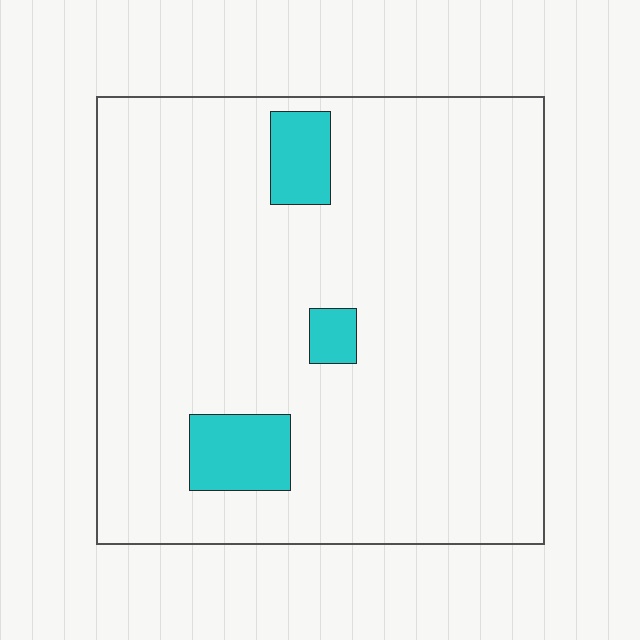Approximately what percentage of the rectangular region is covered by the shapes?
Approximately 10%.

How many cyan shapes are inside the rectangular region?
3.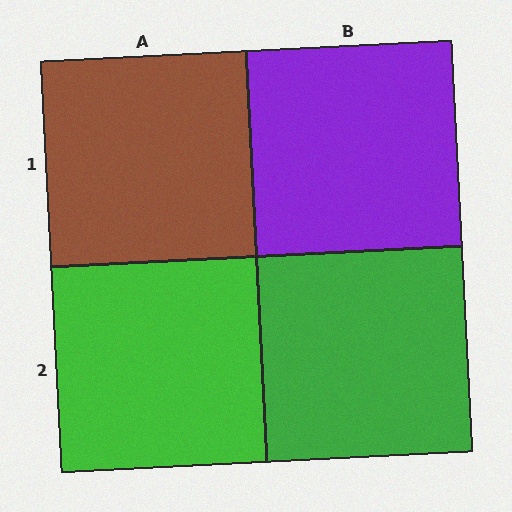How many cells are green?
2 cells are green.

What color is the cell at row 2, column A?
Green.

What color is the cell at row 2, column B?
Green.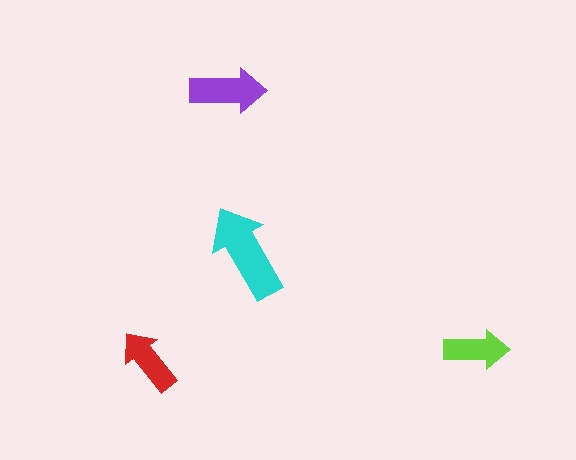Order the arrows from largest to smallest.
the cyan one, the purple one, the red one, the lime one.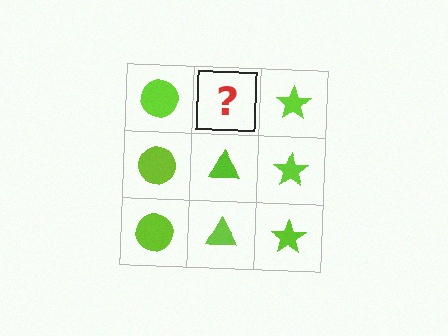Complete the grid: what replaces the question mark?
The question mark should be replaced with a lime triangle.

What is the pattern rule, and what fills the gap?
The rule is that each column has a consistent shape. The gap should be filled with a lime triangle.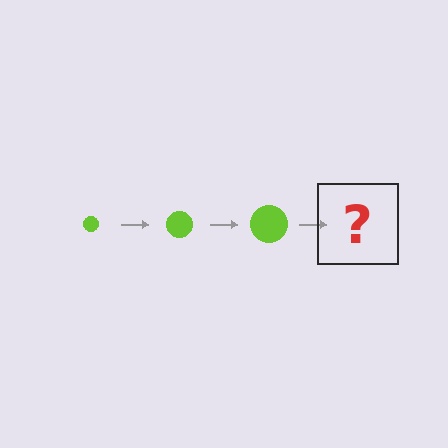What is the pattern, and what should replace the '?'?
The pattern is that the circle gets progressively larger each step. The '?' should be a lime circle, larger than the previous one.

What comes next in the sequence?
The next element should be a lime circle, larger than the previous one.